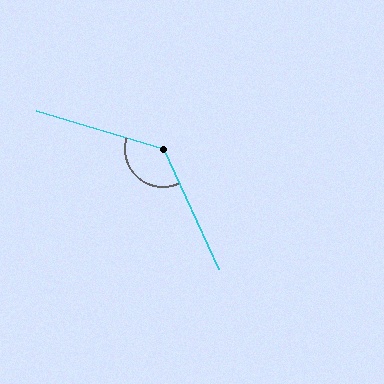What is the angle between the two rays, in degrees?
Approximately 131 degrees.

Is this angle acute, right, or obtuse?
It is obtuse.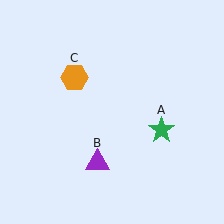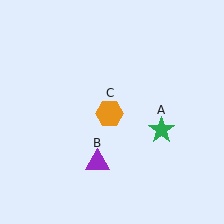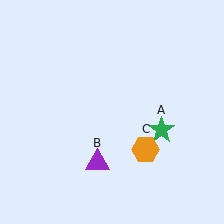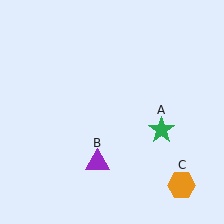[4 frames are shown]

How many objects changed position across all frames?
1 object changed position: orange hexagon (object C).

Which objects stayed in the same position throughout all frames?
Green star (object A) and purple triangle (object B) remained stationary.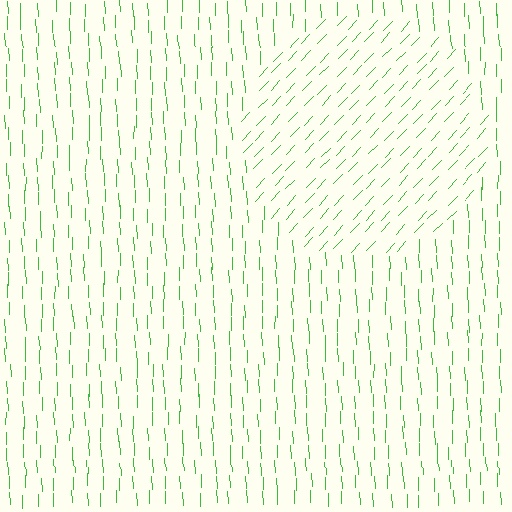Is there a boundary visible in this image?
Yes, there is a texture boundary formed by a change in line orientation.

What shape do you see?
I see a circle.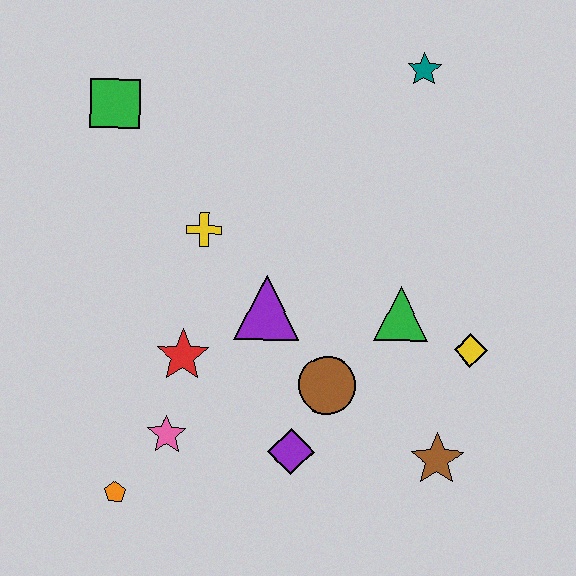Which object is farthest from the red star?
The teal star is farthest from the red star.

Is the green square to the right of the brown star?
No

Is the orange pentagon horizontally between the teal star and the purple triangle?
No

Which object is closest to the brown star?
The yellow diamond is closest to the brown star.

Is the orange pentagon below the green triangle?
Yes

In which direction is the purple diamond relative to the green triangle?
The purple diamond is below the green triangle.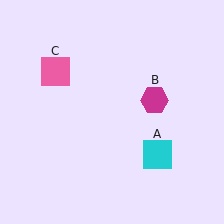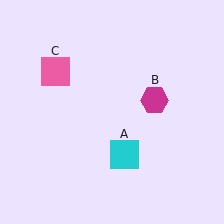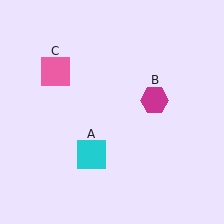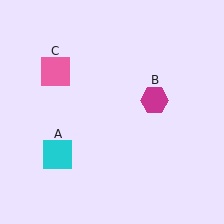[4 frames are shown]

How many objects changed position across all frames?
1 object changed position: cyan square (object A).